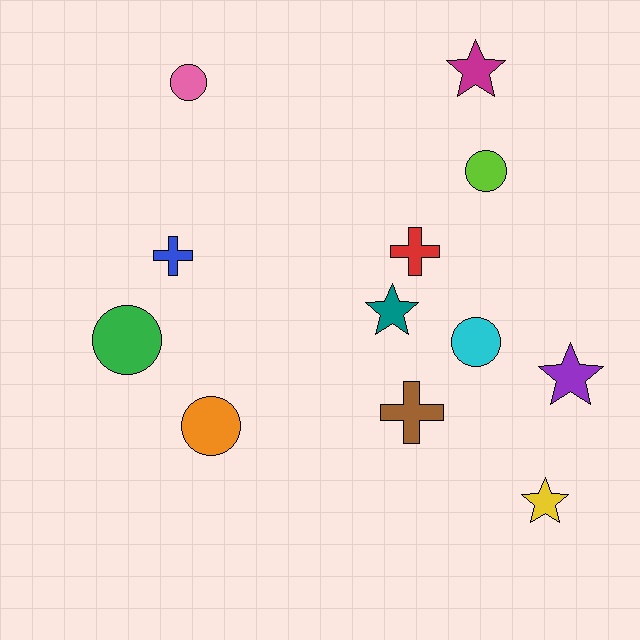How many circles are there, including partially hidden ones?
There are 5 circles.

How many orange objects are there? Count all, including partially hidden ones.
There is 1 orange object.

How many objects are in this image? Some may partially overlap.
There are 12 objects.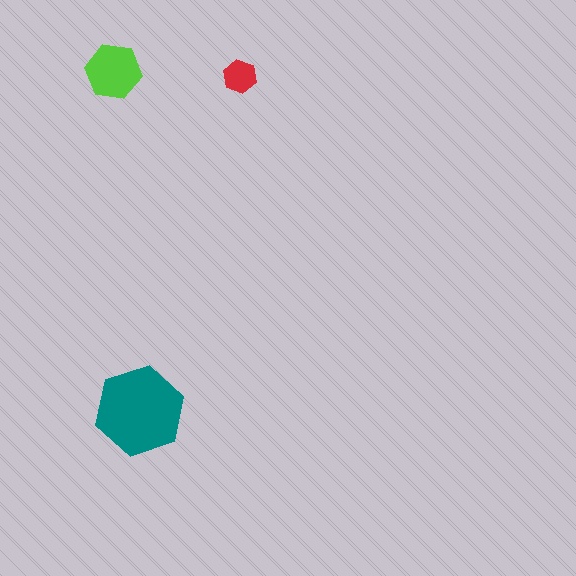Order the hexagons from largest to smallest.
the teal one, the lime one, the red one.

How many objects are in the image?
There are 3 objects in the image.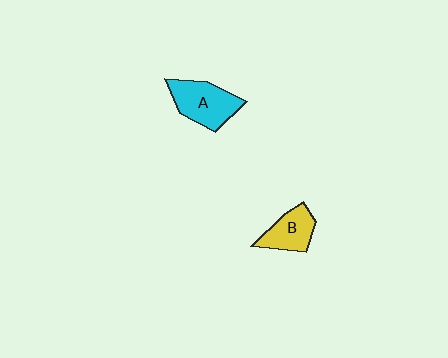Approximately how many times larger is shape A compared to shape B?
Approximately 1.3 times.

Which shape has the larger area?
Shape A (cyan).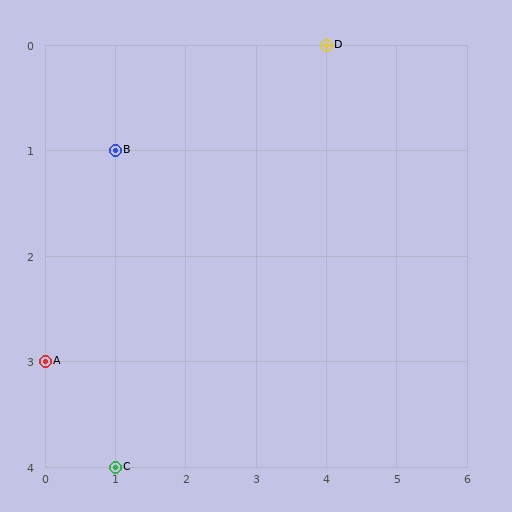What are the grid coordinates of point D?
Point D is at grid coordinates (4, 0).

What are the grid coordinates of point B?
Point B is at grid coordinates (1, 1).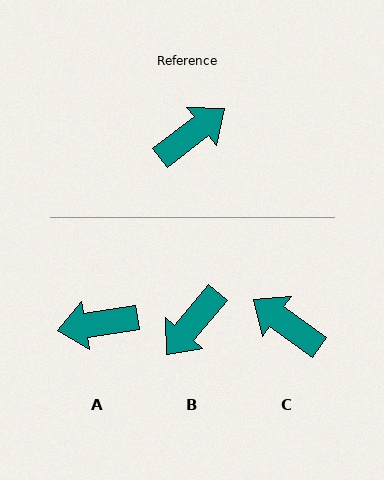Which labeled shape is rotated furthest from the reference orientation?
B, about 167 degrees away.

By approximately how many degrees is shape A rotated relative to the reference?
Approximately 152 degrees counter-clockwise.